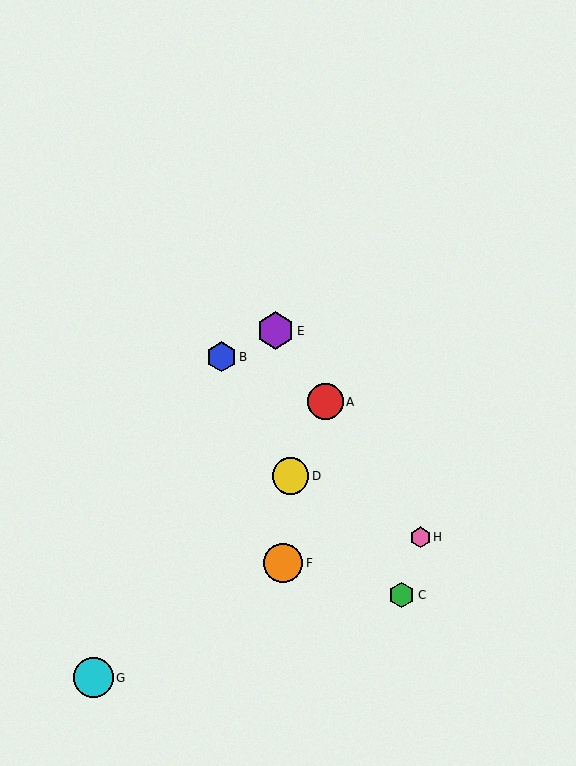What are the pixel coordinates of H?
Object H is at (420, 537).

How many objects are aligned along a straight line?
3 objects (A, E, H) are aligned along a straight line.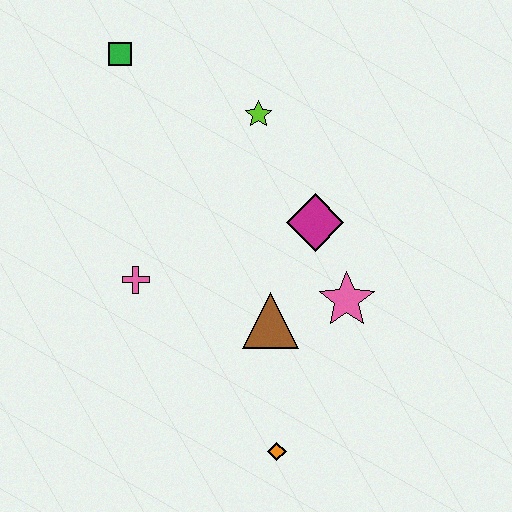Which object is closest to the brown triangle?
The pink star is closest to the brown triangle.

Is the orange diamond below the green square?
Yes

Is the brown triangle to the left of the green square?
No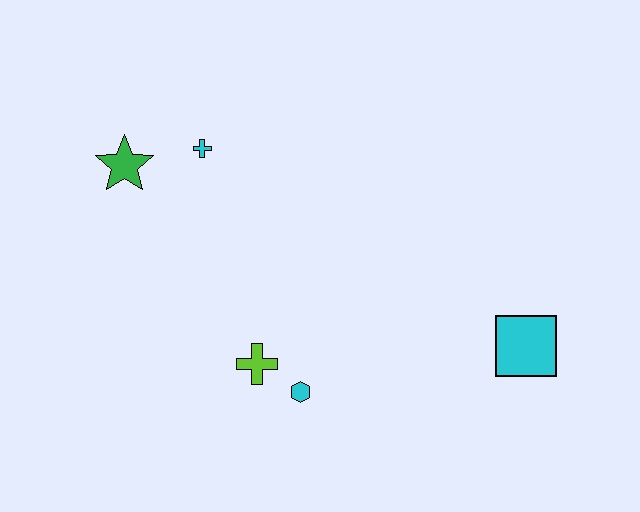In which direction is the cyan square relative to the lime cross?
The cyan square is to the right of the lime cross.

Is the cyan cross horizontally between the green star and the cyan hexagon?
Yes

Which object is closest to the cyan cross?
The green star is closest to the cyan cross.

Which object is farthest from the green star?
The cyan square is farthest from the green star.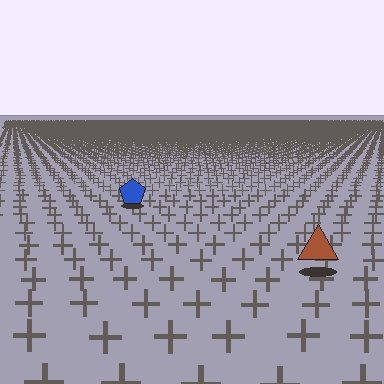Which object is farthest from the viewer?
The blue pentagon is farthest from the viewer. It appears smaller and the ground texture around it is denser.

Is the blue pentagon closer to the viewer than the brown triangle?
No. The brown triangle is closer — you can tell from the texture gradient: the ground texture is coarser near it.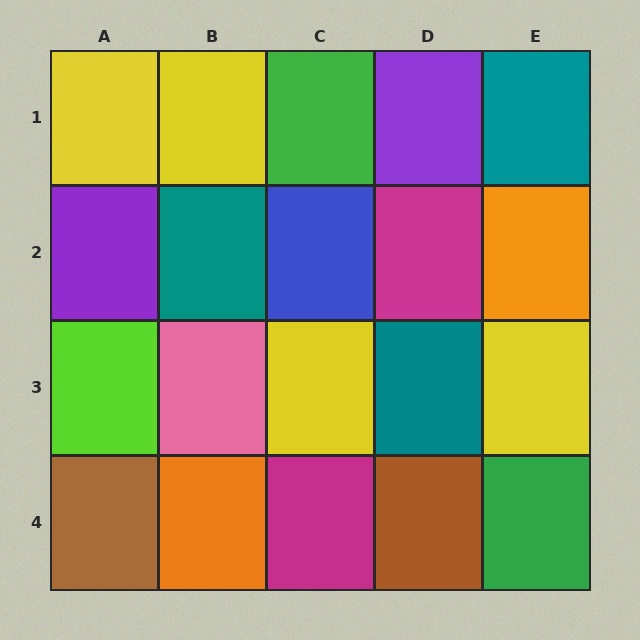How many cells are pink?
1 cell is pink.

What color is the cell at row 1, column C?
Green.